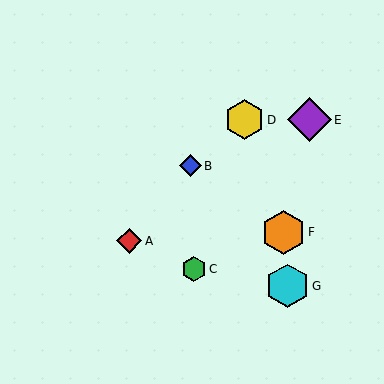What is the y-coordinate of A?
Object A is at y≈241.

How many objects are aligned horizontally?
2 objects (D, E) are aligned horizontally.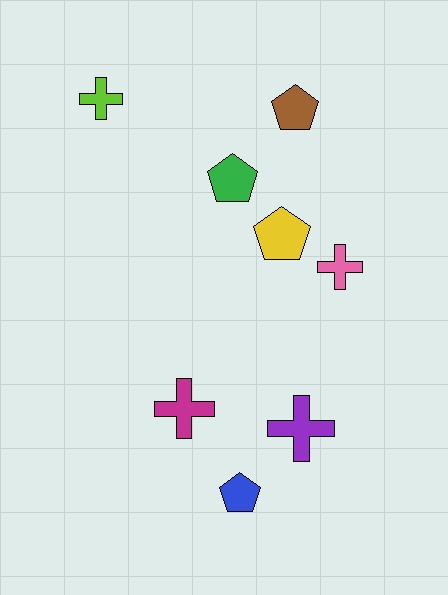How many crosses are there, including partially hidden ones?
There are 4 crosses.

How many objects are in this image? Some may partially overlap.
There are 8 objects.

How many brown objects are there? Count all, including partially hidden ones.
There is 1 brown object.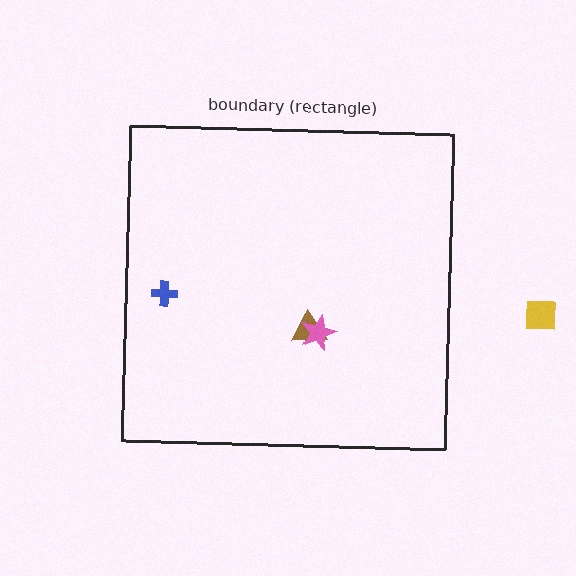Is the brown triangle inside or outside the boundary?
Inside.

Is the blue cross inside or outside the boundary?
Inside.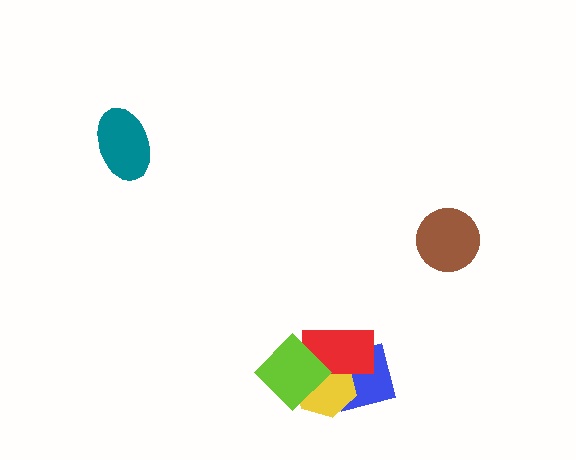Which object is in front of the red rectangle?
The lime diamond is in front of the red rectangle.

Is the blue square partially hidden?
Yes, it is partially covered by another shape.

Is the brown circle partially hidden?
No, no other shape covers it.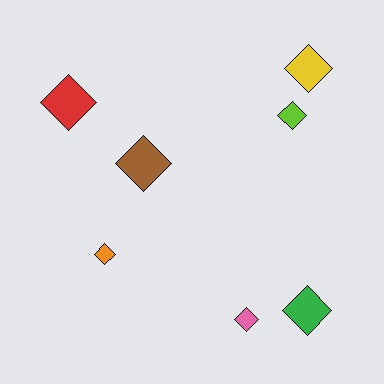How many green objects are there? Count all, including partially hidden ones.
There is 1 green object.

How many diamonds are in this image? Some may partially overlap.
There are 7 diamonds.